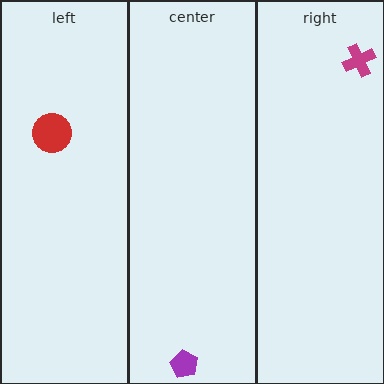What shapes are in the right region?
The magenta cross.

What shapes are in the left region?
The red circle.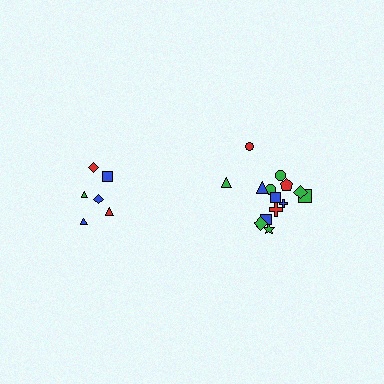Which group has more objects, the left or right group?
The right group.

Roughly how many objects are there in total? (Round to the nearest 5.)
Roughly 20 objects in total.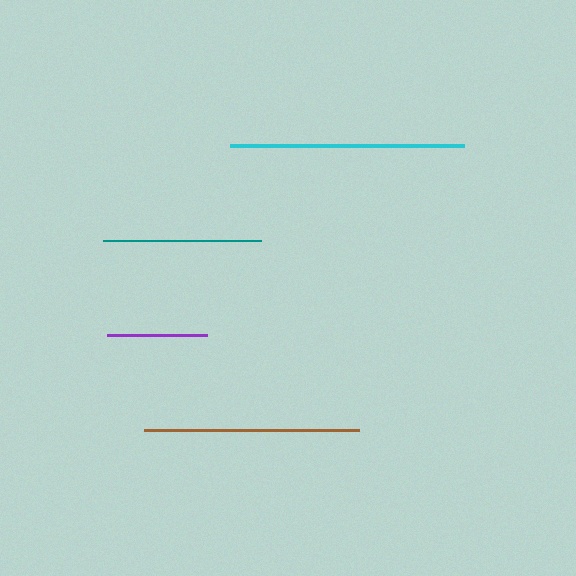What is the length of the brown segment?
The brown segment is approximately 215 pixels long.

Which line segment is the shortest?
The purple line is the shortest at approximately 100 pixels.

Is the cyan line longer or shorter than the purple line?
The cyan line is longer than the purple line.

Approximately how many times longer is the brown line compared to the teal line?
The brown line is approximately 1.4 times the length of the teal line.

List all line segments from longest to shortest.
From longest to shortest: cyan, brown, teal, purple.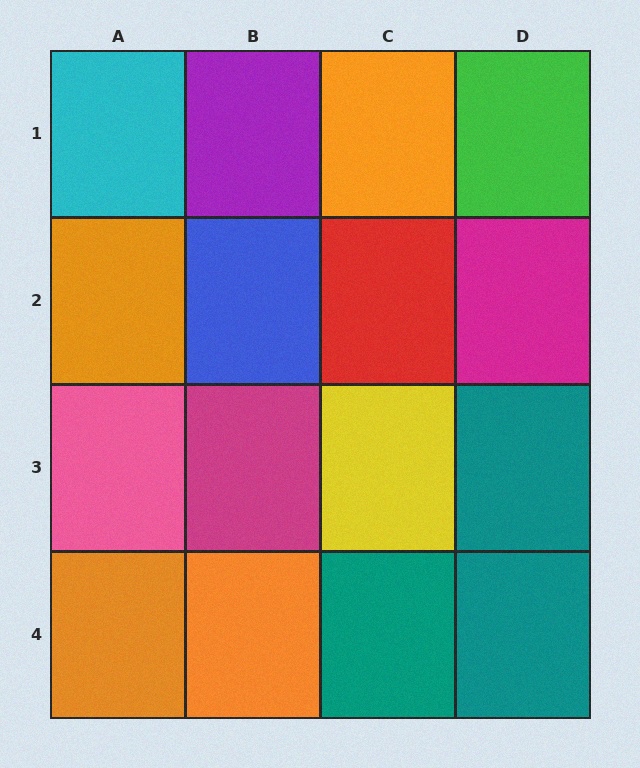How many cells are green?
1 cell is green.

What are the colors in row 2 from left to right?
Orange, blue, red, magenta.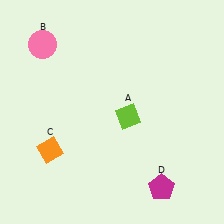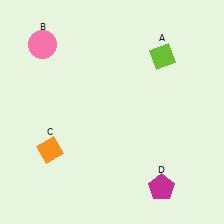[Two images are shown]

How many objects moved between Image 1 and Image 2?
1 object moved between the two images.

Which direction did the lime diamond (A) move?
The lime diamond (A) moved up.